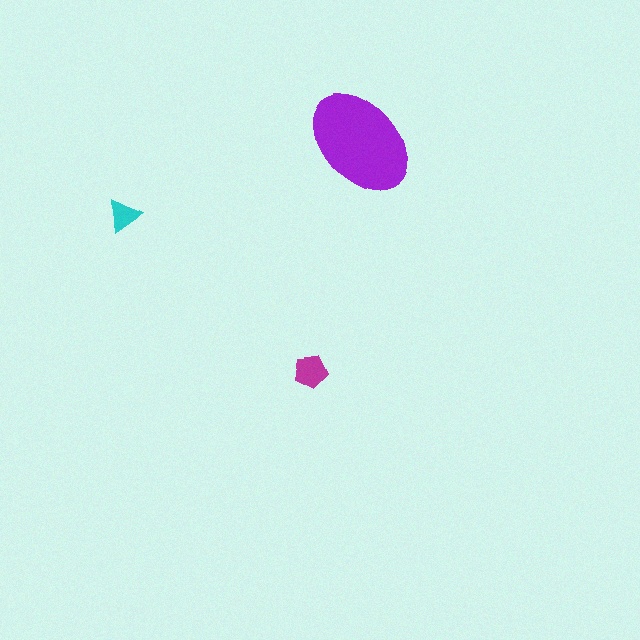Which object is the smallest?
The cyan triangle.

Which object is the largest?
The purple ellipse.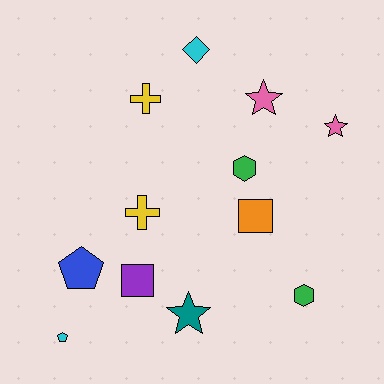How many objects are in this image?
There are 12 objects.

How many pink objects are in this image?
There are 2 pink objects.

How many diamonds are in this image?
There is 1 diamond.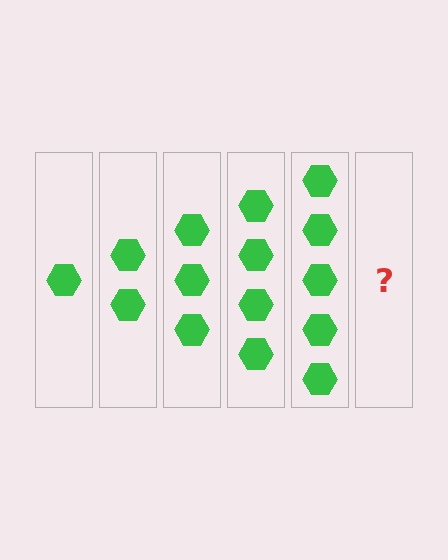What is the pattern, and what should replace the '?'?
The pattern is that each step adds one more hexagon. The '?' should be 6 hexagons.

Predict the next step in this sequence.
The next step is 6 hexagons.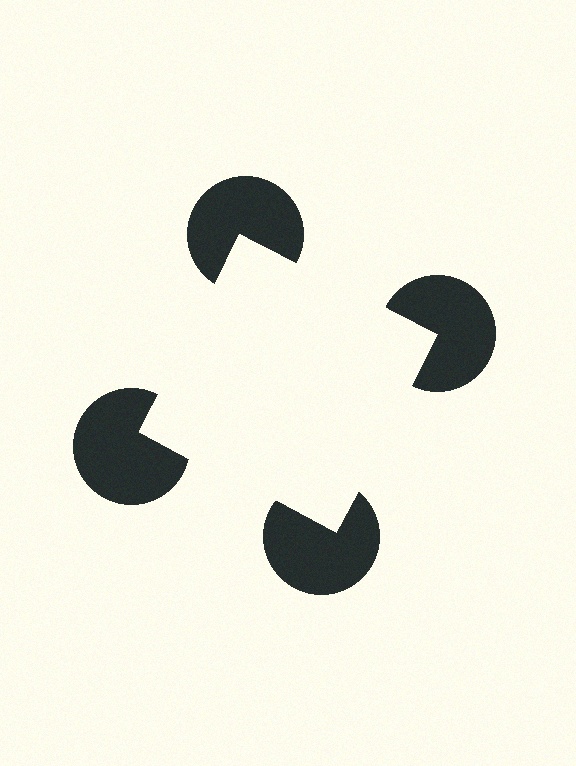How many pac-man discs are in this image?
There are 4 — one at each vertex of the illusory square.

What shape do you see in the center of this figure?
An illusory square — its edges are inferred from the aligned wedge cuts in the pac-man discs, not physically drawn.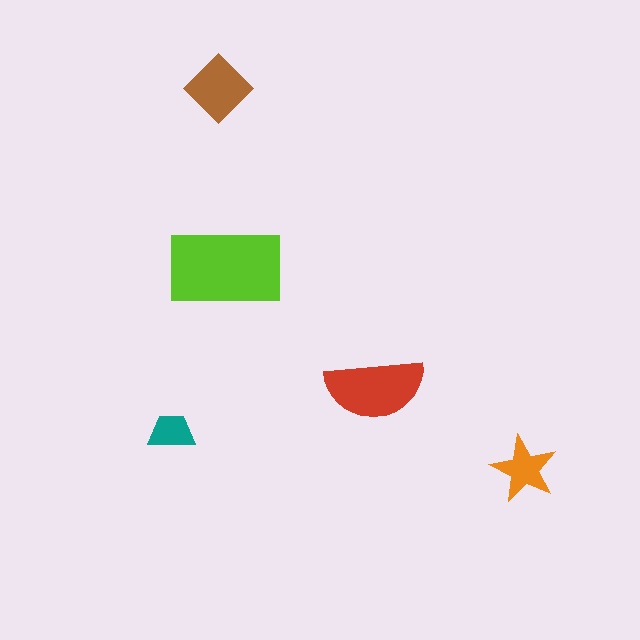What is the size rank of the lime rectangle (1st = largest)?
1st.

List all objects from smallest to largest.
The teal trapezoid, the orange star, the brown diamond, the red semicircle, the lime rectangle.